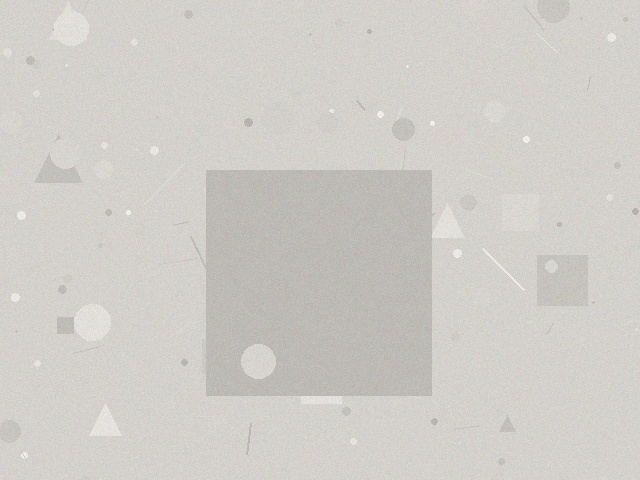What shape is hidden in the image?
A square is hidden in the image.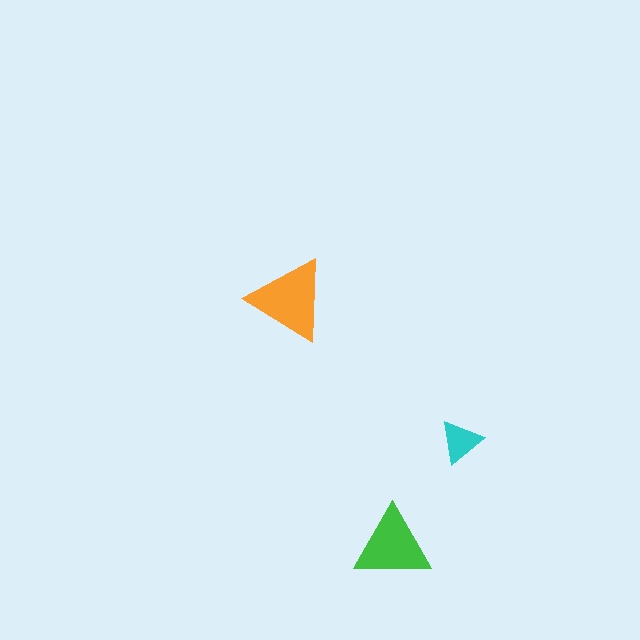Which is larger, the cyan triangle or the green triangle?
The green one.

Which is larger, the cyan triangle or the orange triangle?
The orange one.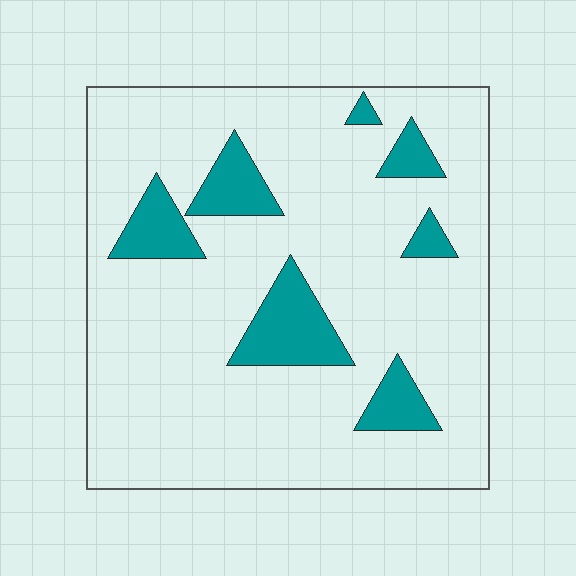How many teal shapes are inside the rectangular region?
7.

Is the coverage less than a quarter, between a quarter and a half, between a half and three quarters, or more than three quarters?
Less than a quarter.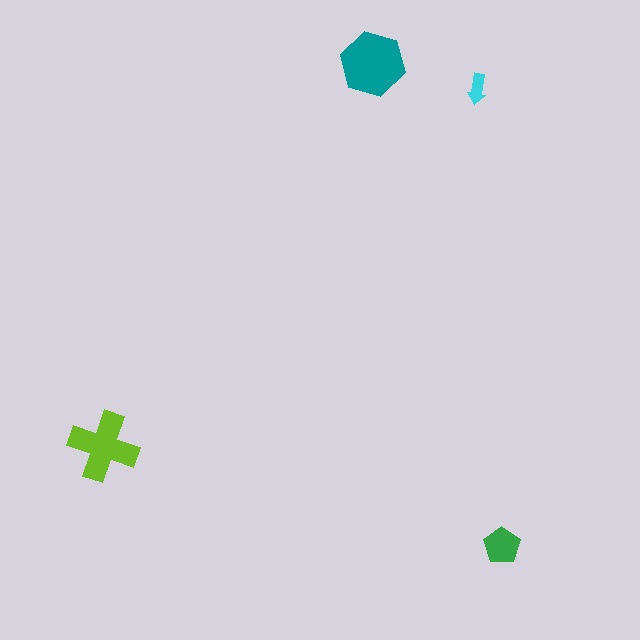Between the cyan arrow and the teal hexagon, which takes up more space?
The teal hexagon.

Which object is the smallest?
The cyan arrow.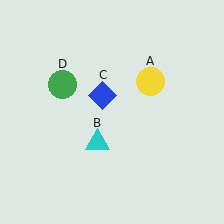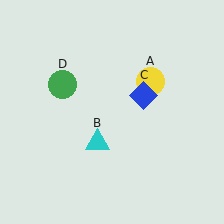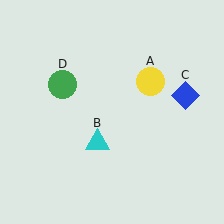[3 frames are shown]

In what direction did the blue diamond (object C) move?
The blue diamond (object C) moved right.